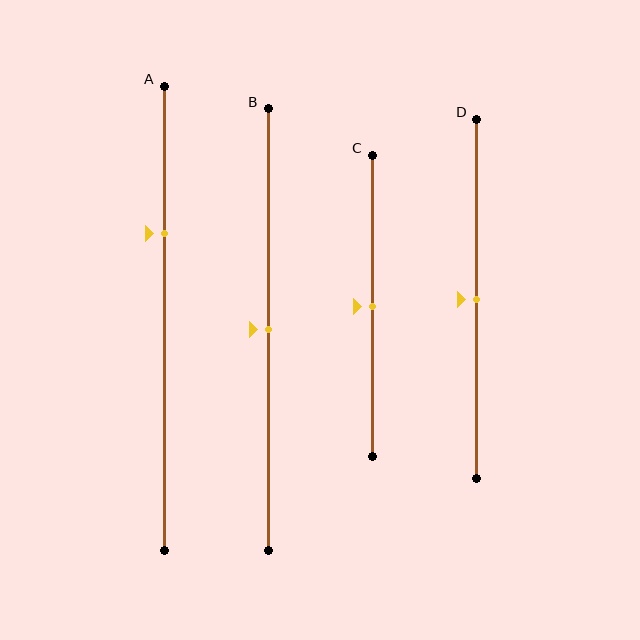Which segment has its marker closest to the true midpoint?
Segment B has its marker closest to the true midpoint.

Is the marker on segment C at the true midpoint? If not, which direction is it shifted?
Yes, the marker on segment C is at the true midpoint.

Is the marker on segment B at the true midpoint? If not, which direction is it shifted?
Yes, the marker on segment B is at the true midpoint.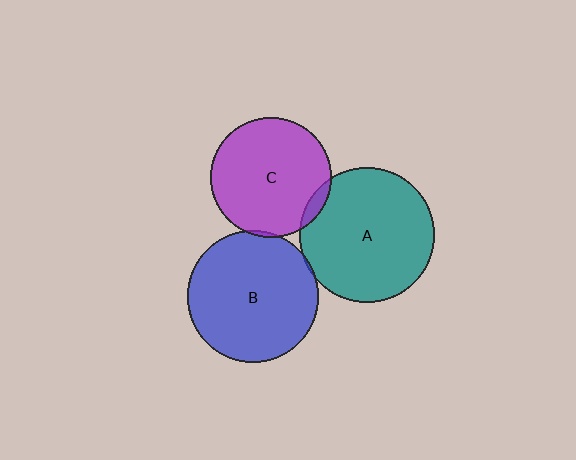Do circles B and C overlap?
Yes.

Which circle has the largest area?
Circle A (teal).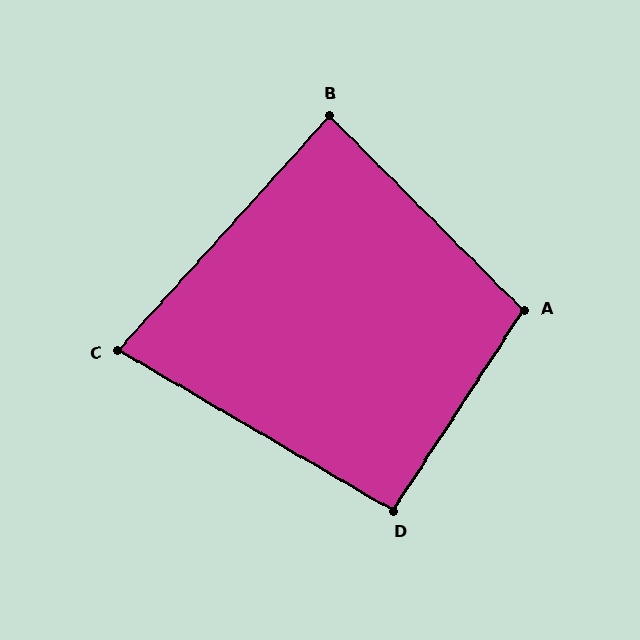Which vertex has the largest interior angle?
A, at approximately 102 degrees.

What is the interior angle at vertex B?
Approximately 87 degrees (approximately right).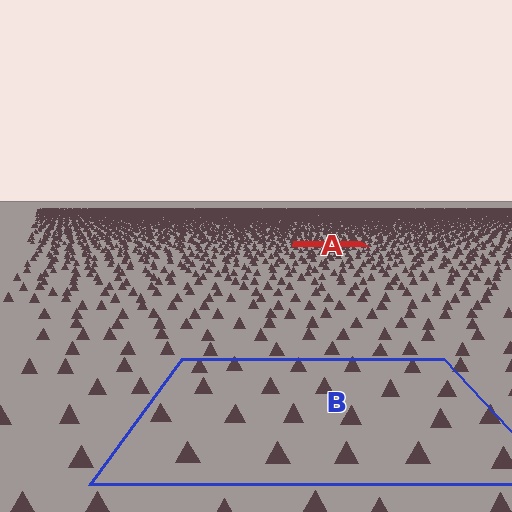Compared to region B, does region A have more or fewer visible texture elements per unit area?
Region A has more texture elements per unit area — they are packed more densely because it is farther away.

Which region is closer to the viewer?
Region B is closer. The texture elements there are larger and more spread out.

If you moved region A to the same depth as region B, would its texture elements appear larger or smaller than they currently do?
They would appear larger. At a closer depth, the same texture elements are projected at a bigger on-screen size.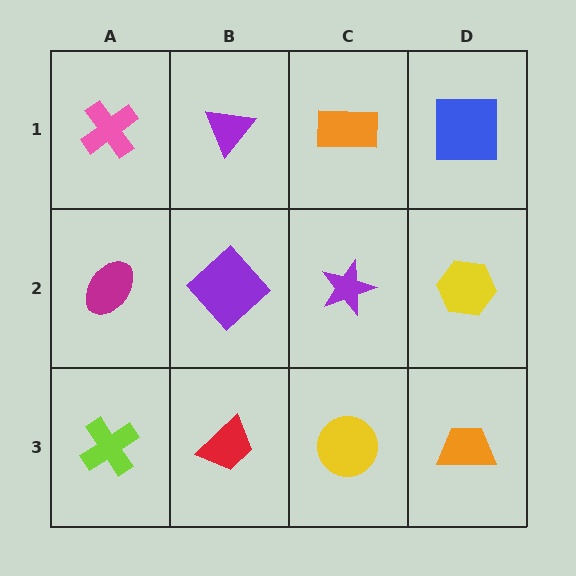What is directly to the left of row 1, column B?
A pink cross.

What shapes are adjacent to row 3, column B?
A purple diamond (row 2, column B), a lime cross (row 3, column A), a yellow circle (row 3, column C).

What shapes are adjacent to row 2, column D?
A blue square (row 1, column D), an orange trapezoid (row 3, column D), a purple star (row 2, column C).